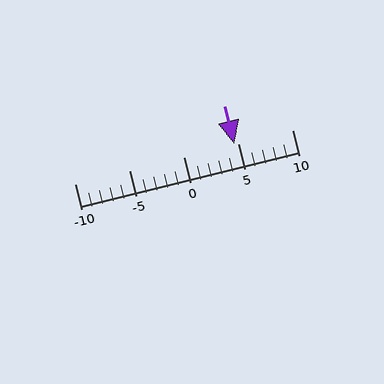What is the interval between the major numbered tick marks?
The major tick marks are spaced 5 units apart.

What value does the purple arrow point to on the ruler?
The purple arrow points to approximately 5.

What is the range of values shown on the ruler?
The ruler shows values from -10 to 10.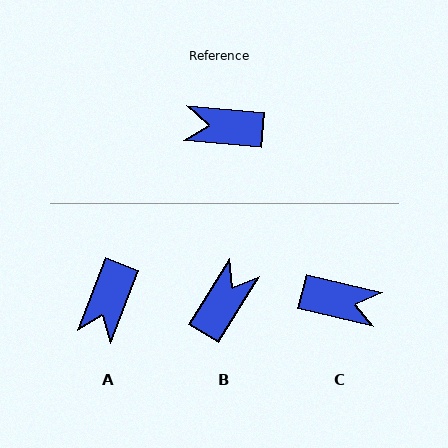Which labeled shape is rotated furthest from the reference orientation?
C, about 171 degrees away.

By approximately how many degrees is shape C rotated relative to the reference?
Approximately 171 degrees counter-clockwise.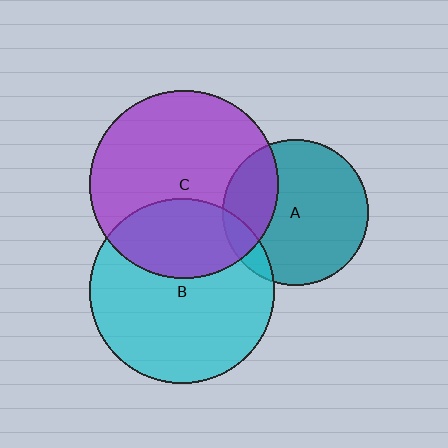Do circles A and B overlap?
Yes.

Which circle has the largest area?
Circle C (purple).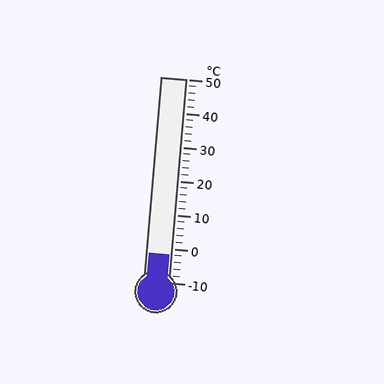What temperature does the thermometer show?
The thermometer shows approximately -2°C.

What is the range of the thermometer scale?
The thermometer scale ranges from -10°C to 50°C.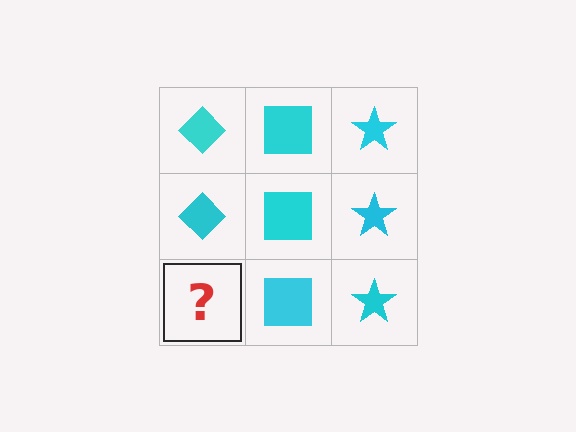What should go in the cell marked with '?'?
The missing cell should contain a cyan diamond.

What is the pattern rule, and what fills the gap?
The rule is that each column has a consistent shape. The gap should be filled with a cyan diamond.